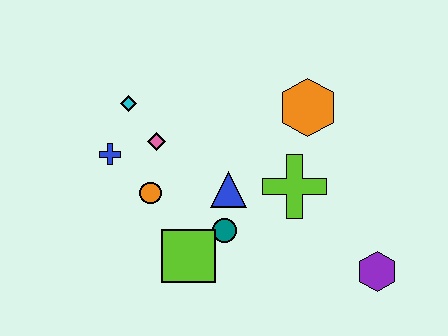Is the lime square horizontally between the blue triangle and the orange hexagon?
No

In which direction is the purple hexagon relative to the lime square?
The purple hexagon is to the right of the lime square.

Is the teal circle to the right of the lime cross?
No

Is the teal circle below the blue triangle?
Yes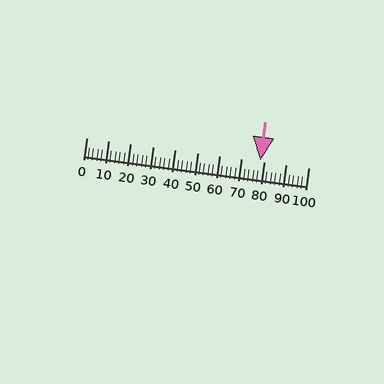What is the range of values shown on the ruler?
The ruler shows values from 0 to 100.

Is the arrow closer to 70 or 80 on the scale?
The arrow is closer to 80.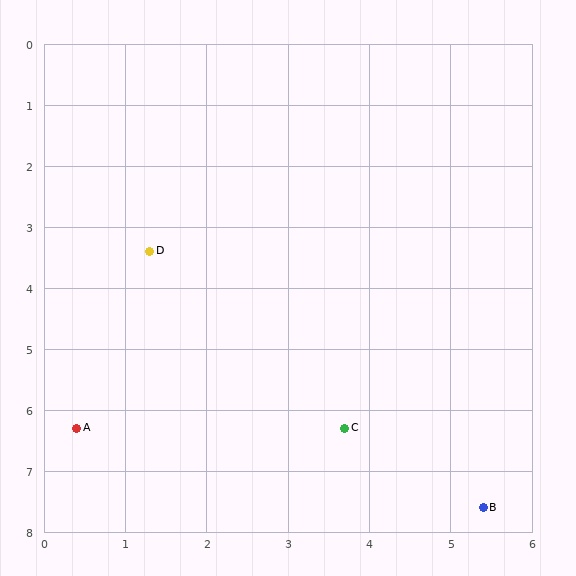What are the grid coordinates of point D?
Point D is at approximately (1.3, 3.4).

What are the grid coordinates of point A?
Point A is at approximately (0.4, 6.3).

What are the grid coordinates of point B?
Point B is at approximately (5.4, 7.6).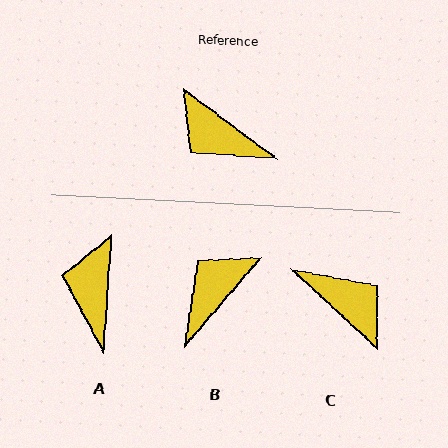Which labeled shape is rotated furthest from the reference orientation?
C, about 174 degrees away.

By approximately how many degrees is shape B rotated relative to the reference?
Approximately 94 degrees clockwise.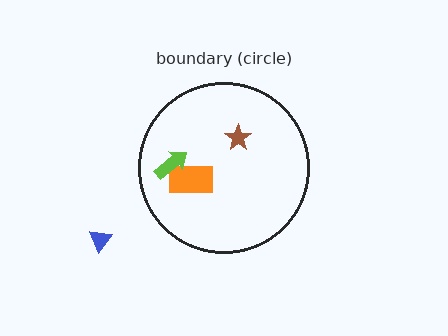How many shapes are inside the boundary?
3 inside, 1 outside.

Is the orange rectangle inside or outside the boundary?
Inside.